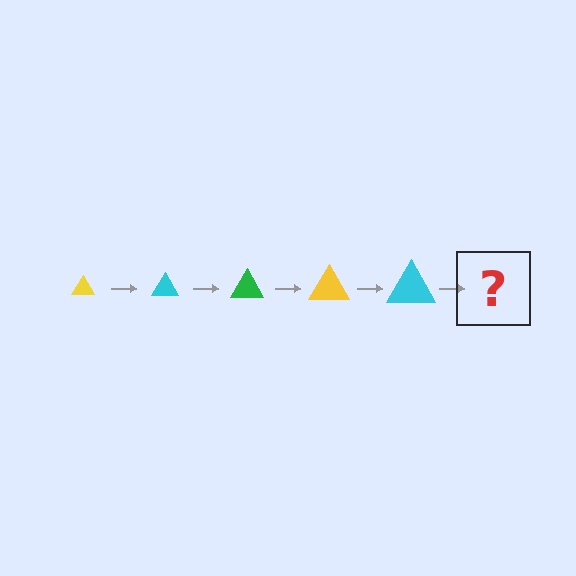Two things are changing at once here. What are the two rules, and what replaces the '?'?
The two rules are that the triangle grows larger each step and the color cycles through yellow, cyan, and green. The '?' should be a green triangle, larger than the previous one.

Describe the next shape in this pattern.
It should be a green triangle, larger than the previous one.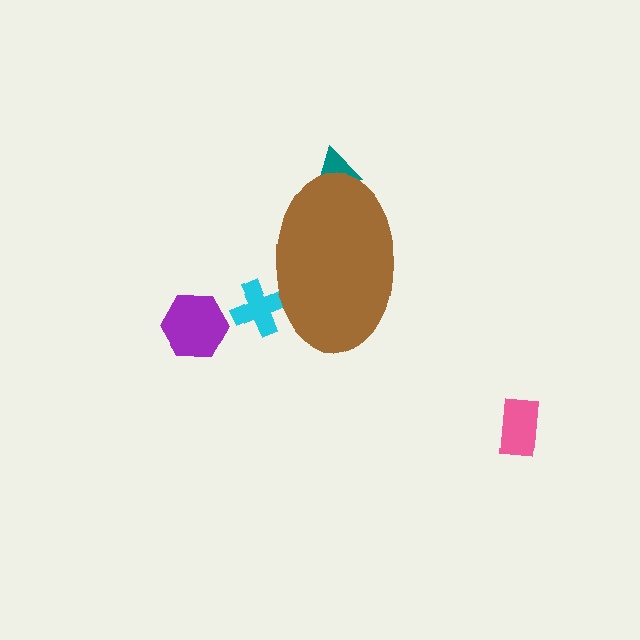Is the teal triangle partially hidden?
Yes, the teal triangle is partially hidden behind the brown ellipse.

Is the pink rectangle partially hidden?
No, the pink rectangle is fully visible.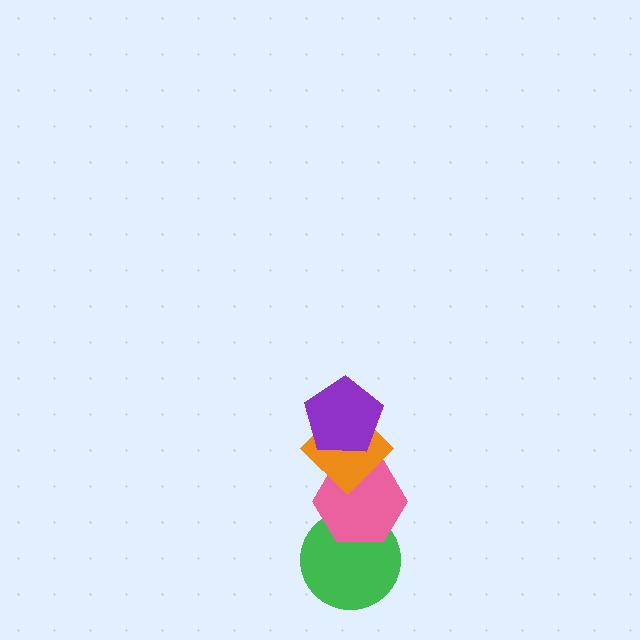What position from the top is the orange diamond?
The orange diamond is 2nd from the top.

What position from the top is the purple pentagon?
The purple pentagon is 1st from the top.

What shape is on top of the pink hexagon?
The orange diamond is on top of the pink hexagon.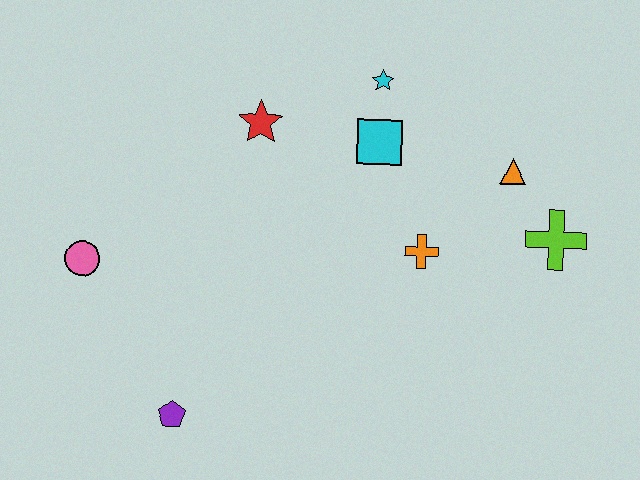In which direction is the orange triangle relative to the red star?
The orange triangle is to the right of the red star.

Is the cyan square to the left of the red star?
No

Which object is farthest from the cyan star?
The purple pentagon is farthest from the cyan star.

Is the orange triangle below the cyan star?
Yes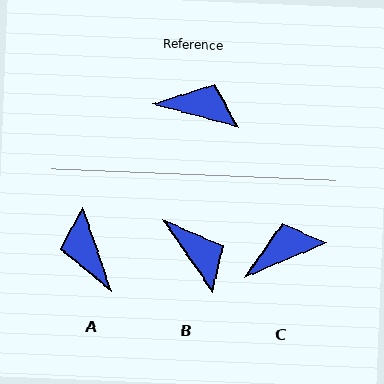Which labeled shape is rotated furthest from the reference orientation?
A, about 124 degrees away.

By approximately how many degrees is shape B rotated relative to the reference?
Approximately 40 degrees clockwise.